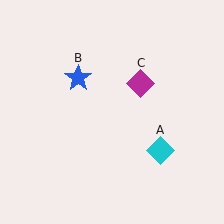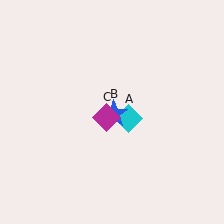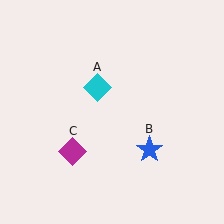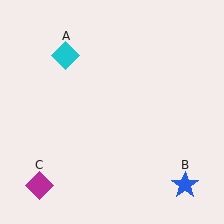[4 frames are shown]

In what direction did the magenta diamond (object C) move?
The magenta diamond (object C) moved down and to the left.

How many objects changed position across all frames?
3 objects changed position: cyan diamond (object A), blue star (object B), magenta diamond (object C).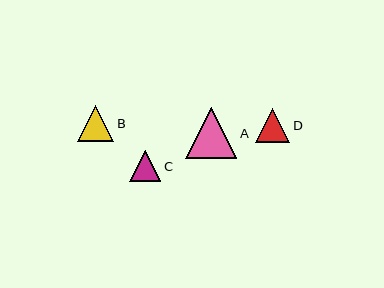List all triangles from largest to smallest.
From largest to smallest: A, B, D, C.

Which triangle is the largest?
Triangle A is the largest with a size of approximately 51 pixels.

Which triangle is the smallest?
Triangle C is the smallest with a size of approximately 31 pixels.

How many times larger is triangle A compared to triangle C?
Triangle A is approximately 1.7 times the size of triangle C.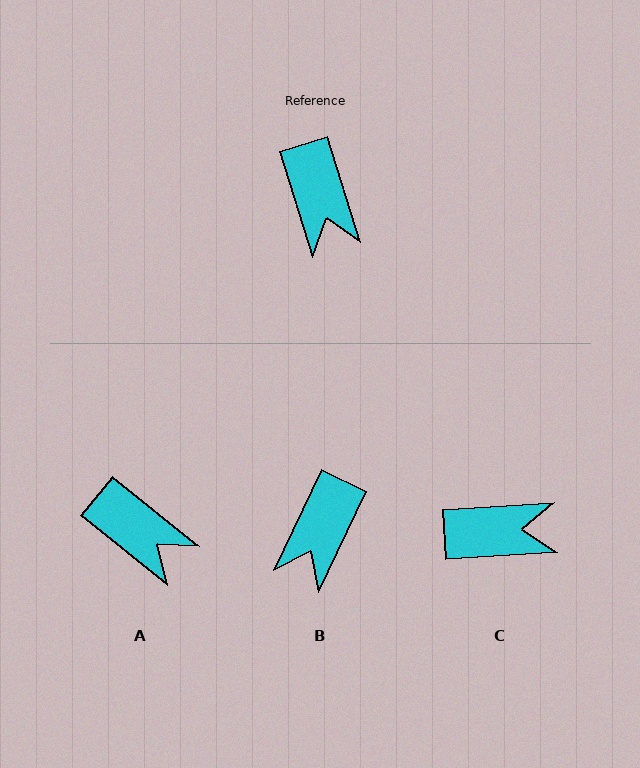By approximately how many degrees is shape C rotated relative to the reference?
Approximately 76 degrees counter-clockwise.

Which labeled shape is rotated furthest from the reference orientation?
C, about 76 degrees away.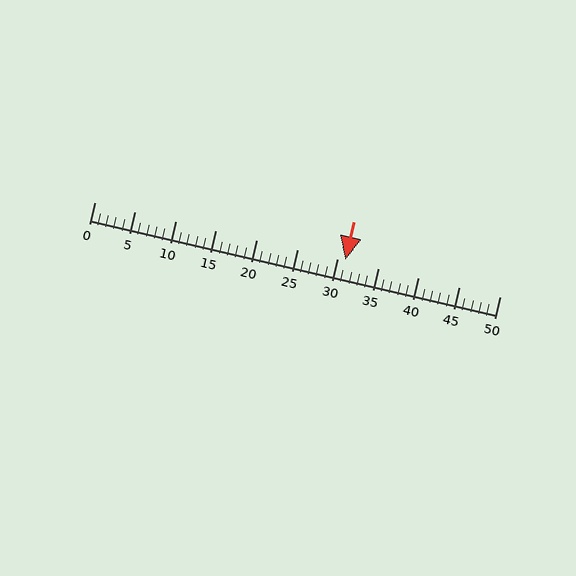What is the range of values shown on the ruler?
The ruler shows values from 0 to 50.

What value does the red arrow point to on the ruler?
The red arrow points to approximately 31.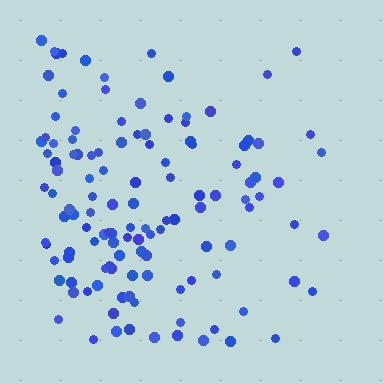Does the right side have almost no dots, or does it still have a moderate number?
Still a moderate number, just noticeably fewer than the left.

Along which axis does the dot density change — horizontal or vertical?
Horizontal.